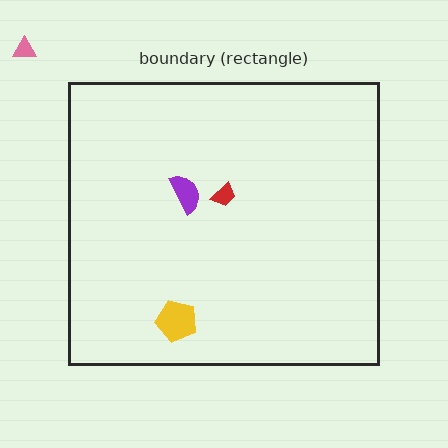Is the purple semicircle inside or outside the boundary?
Inside.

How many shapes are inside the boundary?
3 inside, 1 outside.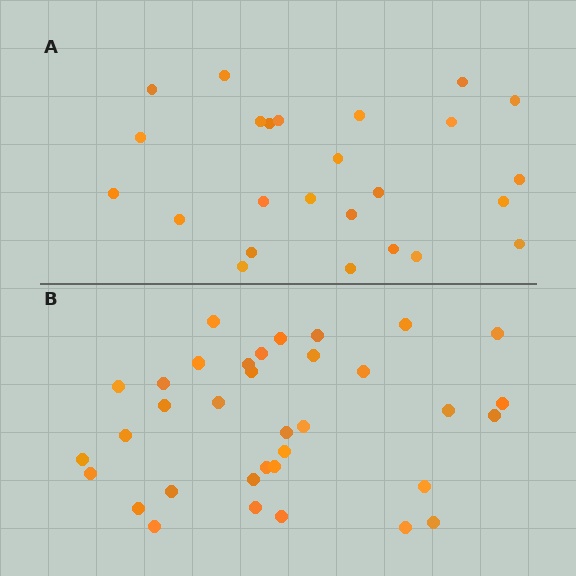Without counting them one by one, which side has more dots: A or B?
Region B (the bottom region) has more dots.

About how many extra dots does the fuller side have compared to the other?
Region B has roughly 10 or so more dots than region A.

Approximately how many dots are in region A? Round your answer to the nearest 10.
About 20 dots. (The exact count is 25, which rounds to 20.)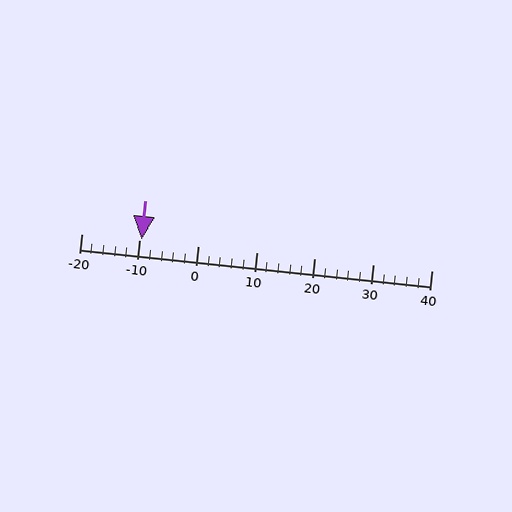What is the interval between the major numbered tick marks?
The major tick marks are spaced 10 units apart.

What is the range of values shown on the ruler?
The ruler shows values from -20 to 40.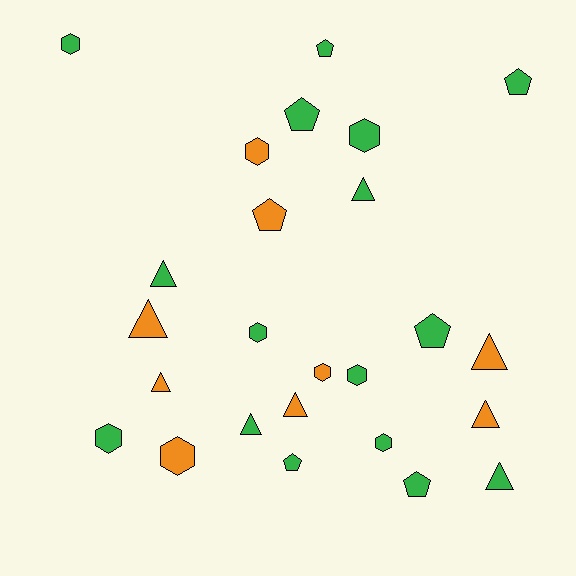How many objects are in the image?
There are 25 objects.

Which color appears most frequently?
Green, with 16 objects.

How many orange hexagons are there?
There are 3 orange hexagons.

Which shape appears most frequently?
Triangle, with 9 objects.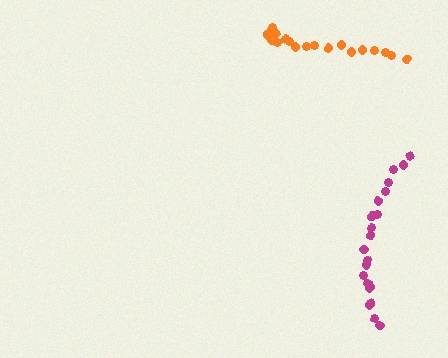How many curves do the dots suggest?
There are 2 distinct paths.